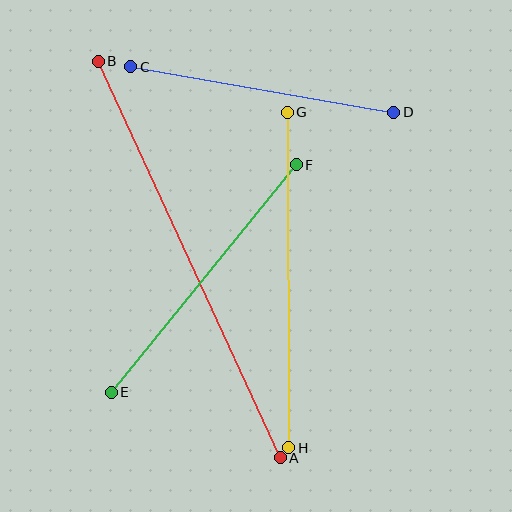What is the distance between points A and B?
The distance is approximately 436 pixels.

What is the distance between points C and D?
The distance is approximately 267 pixels.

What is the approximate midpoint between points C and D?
The midpoint is at approximately (262, 90) pixels.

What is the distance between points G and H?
The distance is approximately 336 pixels.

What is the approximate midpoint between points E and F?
The midpoint is at approximately (204, 279) pixels.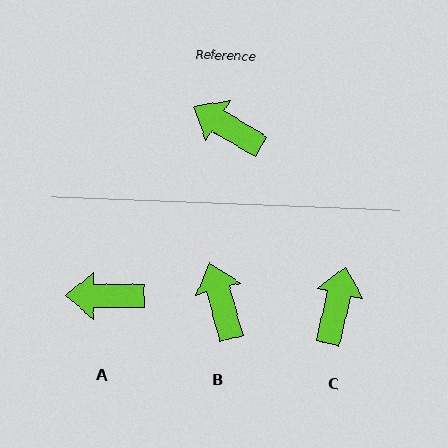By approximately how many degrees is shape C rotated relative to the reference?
Approximately 72 degrees clockwise.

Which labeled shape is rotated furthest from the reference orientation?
C, about 72 degrees away.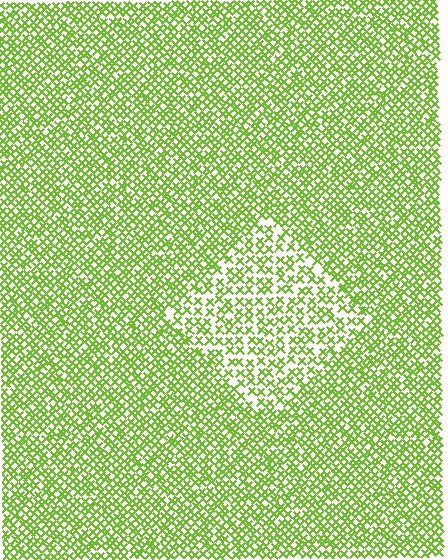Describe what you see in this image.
The image contains small lime elements arranged at two different densities. A diamond-shaped region is visible where the elements are less densely packed than the surrounding area.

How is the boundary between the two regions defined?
The boundary is defined by a change in element density (approximately 1.7x ratio). All elements are the same color, size, and shape.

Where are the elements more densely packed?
The elements are more densely packed outside the diamond boundary.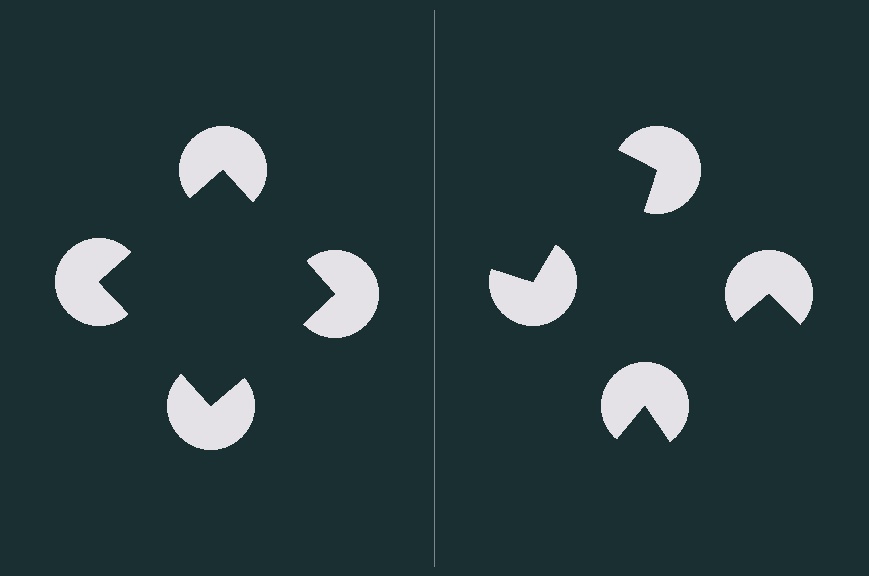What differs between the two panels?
The pac-man discs are positioned identically on both sides; only the wedge orientations differ. On the left they align to a square; on the right they are misaligned.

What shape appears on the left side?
An illusory square.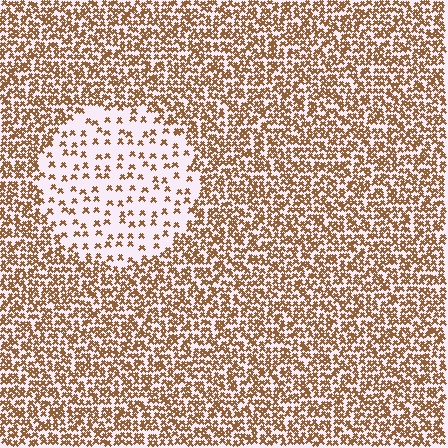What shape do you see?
I see a circle.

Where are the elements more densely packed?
The elements are more densely packed outside the circle boundary.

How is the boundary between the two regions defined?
The boundary is defined by a change in element density (approximately 3.0x ratio). All elements are the same color, size, and shape.